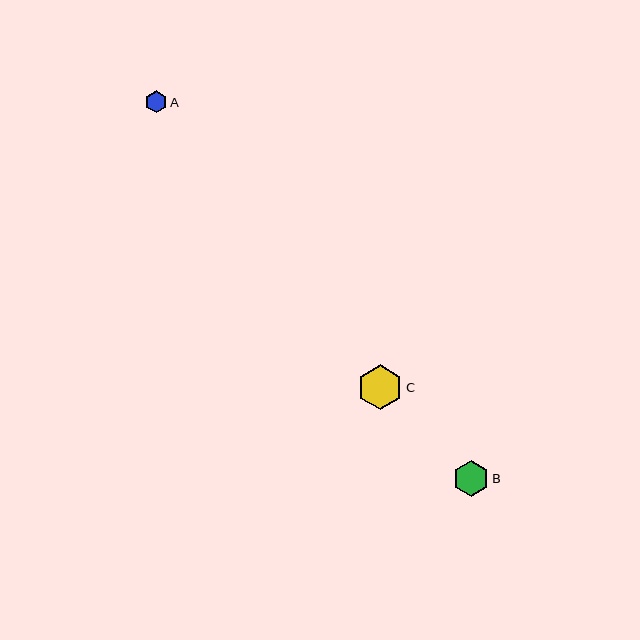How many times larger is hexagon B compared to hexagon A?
Hexagon B is approximately 1.6 times the size of hexagon A.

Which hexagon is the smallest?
Hexagon A is the smallest with a size of approximately 22 pixels.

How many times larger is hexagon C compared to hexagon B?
Hexagon C is approximately 1.2 times the size of hexagon B.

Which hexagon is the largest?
Hexagon C is the largest with a size of approximately 45 pixels.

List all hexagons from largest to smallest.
From largest to smallest: C, B, A.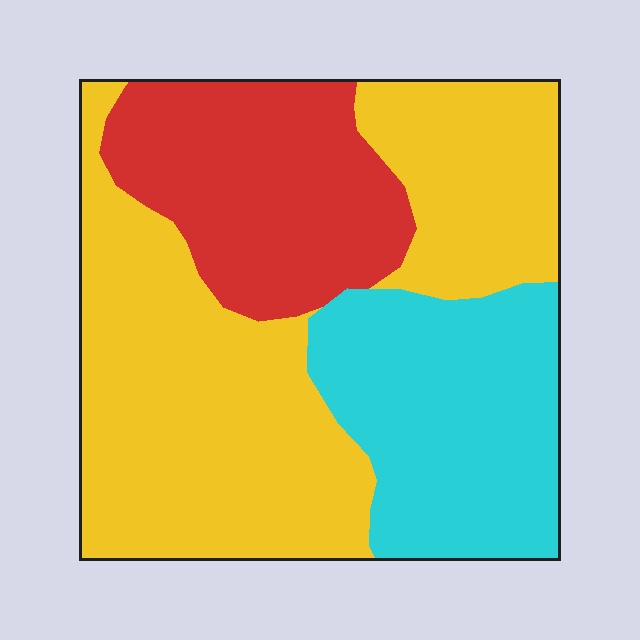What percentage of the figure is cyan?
Cyan takes up about one quarter (1/4) of the figure.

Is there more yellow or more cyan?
Yellow.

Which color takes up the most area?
Yellow, at roughly 50%.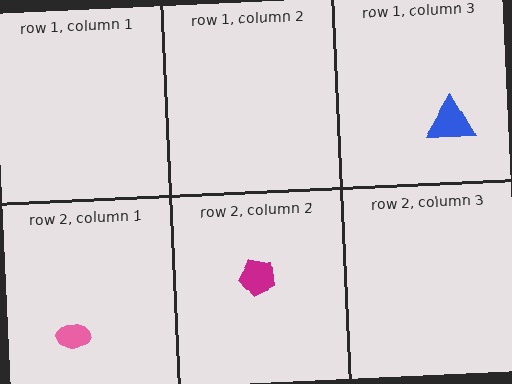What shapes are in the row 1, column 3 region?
The blue triangle.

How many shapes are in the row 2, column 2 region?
1.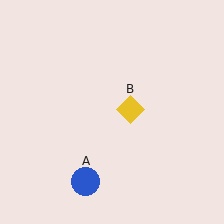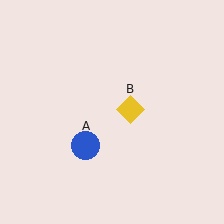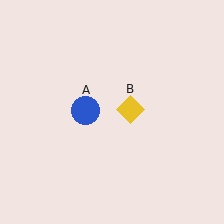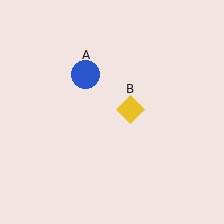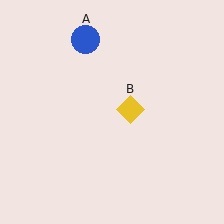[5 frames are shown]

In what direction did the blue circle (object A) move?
The blue circle (object A) moved up.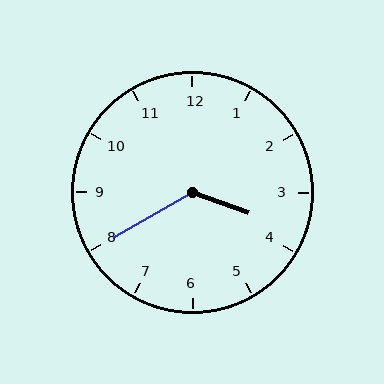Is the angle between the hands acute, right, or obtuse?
It is obtuse.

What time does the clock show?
3:40.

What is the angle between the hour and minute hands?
Approximately 130 degrees.